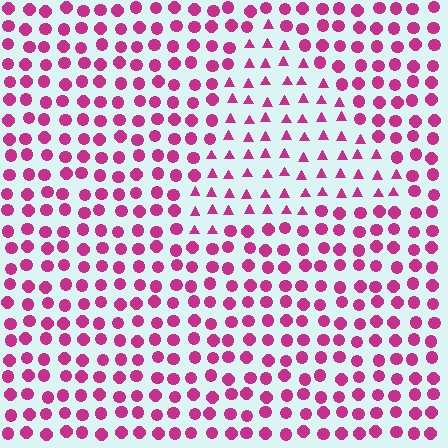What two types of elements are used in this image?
The image uses triangles inside the triangle region and circles outside it.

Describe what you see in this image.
The image is filled with small magenta elements arranged in a uniform grid. A triangle-shaped region contains triangles, while the surrounding area contains circles. The boundary is defined purely by the change in element shape.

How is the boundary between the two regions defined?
The boundary is defined by a change in element shape: triangles inside vs. circles outside. All elements share the same color and spacing.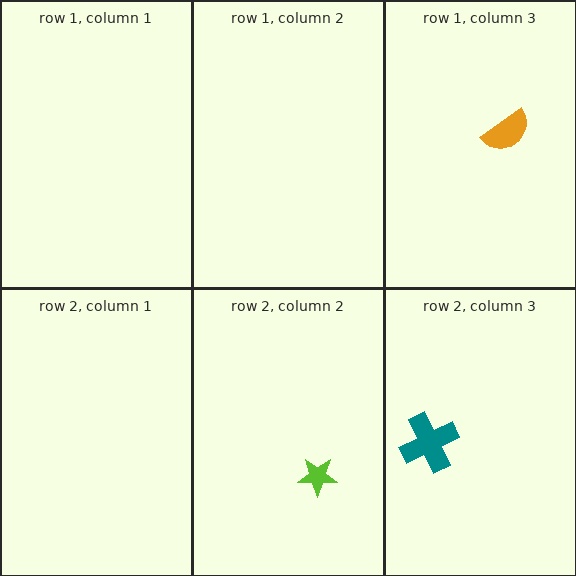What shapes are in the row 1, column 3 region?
The orange semicircle.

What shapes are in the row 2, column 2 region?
The lime star.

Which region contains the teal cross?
The row 2, column 3 region.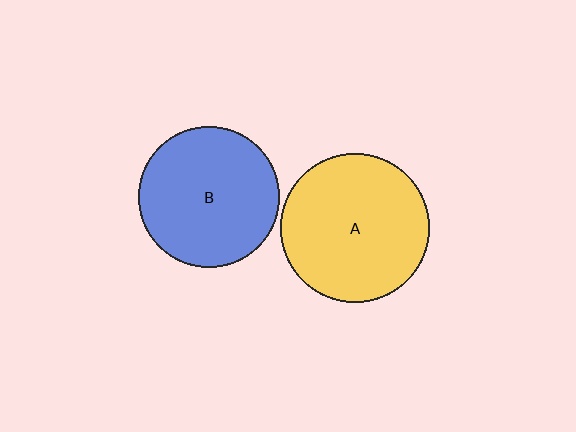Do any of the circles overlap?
No, none of the circles overlap.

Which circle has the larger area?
Circle A (yellow).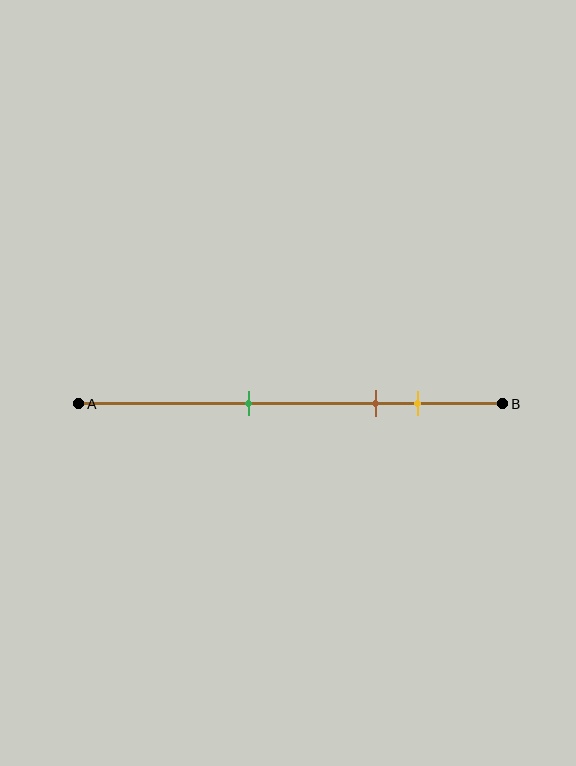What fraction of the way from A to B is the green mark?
The green mark is approximately 40% (0.4) of the way from A to B.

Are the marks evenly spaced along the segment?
No, the marks are not evenly spaced.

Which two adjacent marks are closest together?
The brown and yellow marks are the closest adjacent pair.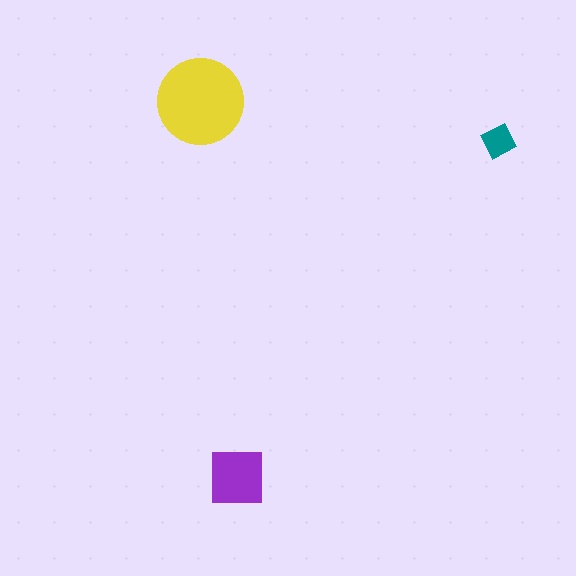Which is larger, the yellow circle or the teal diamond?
The yellow circle.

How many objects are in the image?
There are 3 objects in the image.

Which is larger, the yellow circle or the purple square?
The yellow circle.